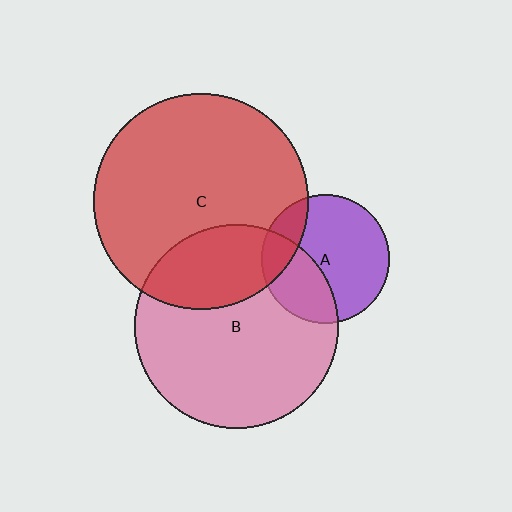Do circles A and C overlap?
Yes.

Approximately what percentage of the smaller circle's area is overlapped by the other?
Approximately 20%.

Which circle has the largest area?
Circle C (red).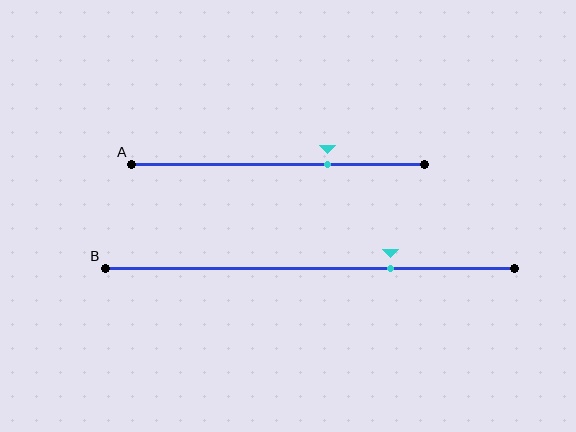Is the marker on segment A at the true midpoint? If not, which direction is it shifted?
No, the marker on segment A is shifted to the right by about 17% of the segment length.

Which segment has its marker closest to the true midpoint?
Segment A has its marker closest to the true midpoint.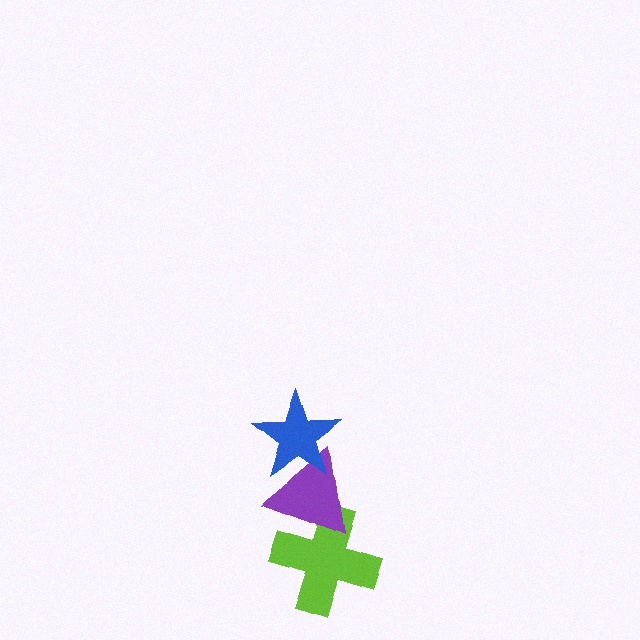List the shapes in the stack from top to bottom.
From top to bottom: the blue star, the purple triangle, the lime cross.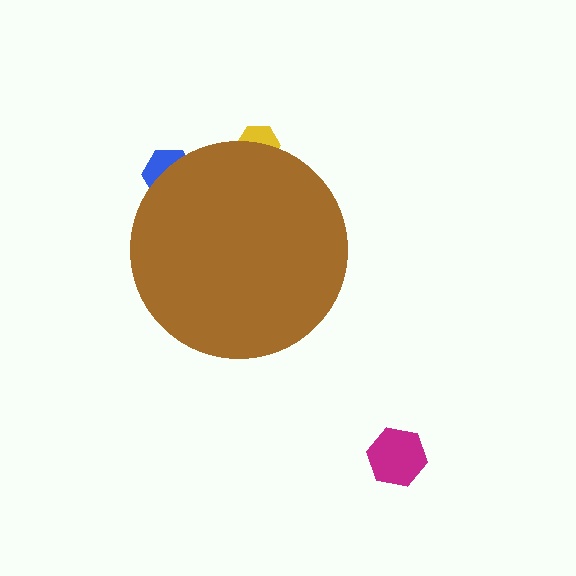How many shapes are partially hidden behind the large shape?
2 shapes are partially hidden.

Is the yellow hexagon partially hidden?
Yes, the yellow hexagon is partially hidden behind the brown circle.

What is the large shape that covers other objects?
A brown circle.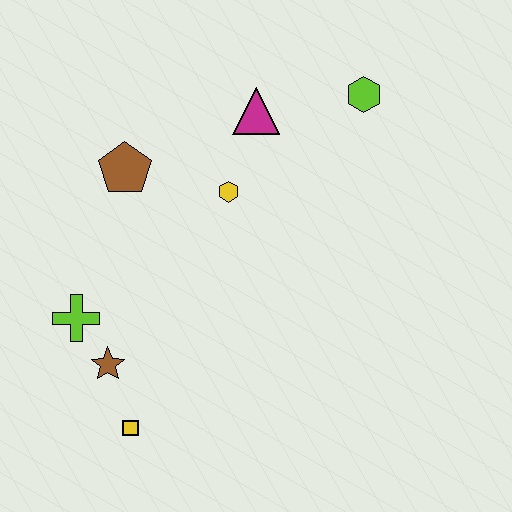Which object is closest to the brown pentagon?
The yellow hexagon is closest to the brown pentagon.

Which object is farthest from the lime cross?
The lime hexagon is farthest from the lime cross.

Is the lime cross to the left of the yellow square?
Yes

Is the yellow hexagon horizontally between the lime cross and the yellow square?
No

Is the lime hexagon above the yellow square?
Yes